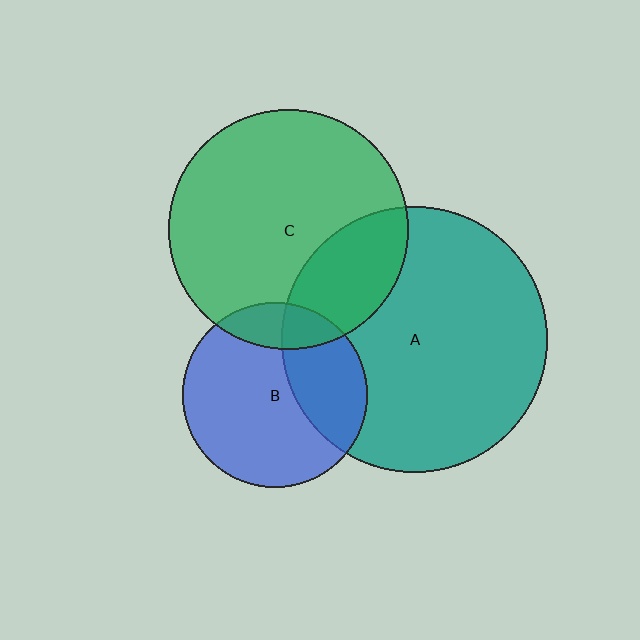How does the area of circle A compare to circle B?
Approximately 2.1 times.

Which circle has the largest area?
Circle A (teal).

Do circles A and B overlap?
Yes.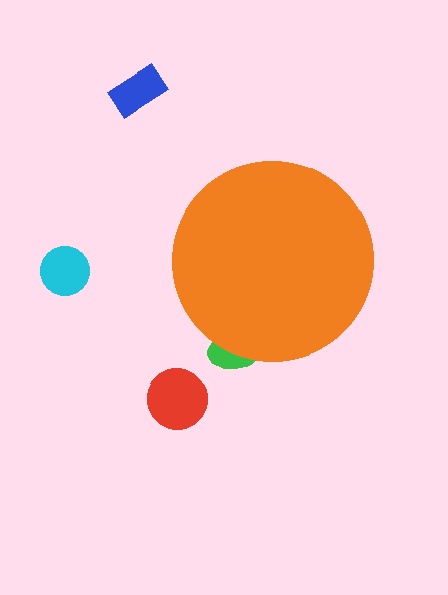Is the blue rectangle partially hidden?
No, the blue rectangle is fully visible.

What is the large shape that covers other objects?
An orange circle.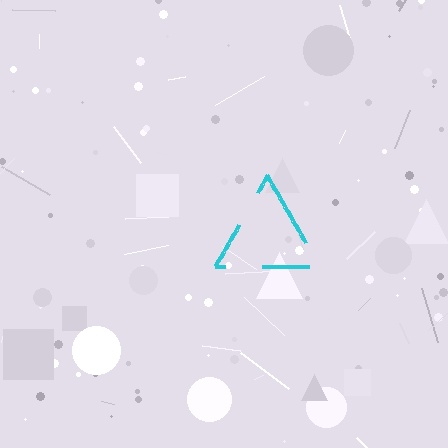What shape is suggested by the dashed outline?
The dashed outline suggests a triangle.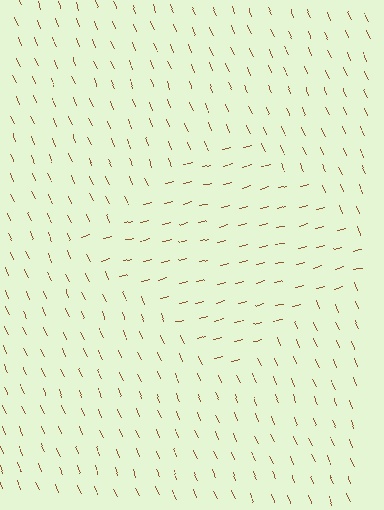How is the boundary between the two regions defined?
The boundary is defined purely by a change in line orientation (approximately 82 degrees difference). All lines are the same color and thickness.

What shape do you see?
I see a diamond.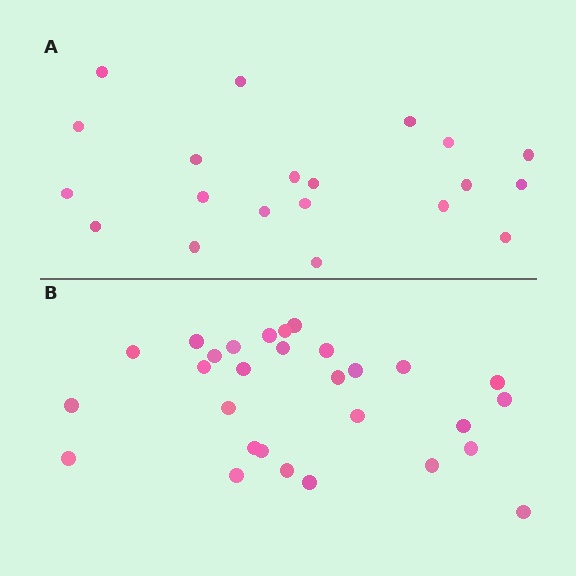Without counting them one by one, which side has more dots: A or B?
Region B (the bottom region) has more dots.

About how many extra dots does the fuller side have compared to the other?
Region B has roughly 8 or so more dots than region A.